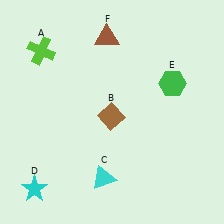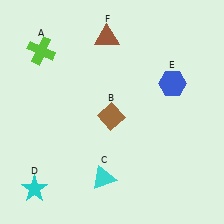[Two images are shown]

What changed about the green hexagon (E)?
In Image 1, E is green. In Image 2, it changed to blue.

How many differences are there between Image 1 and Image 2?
There is 1 difference between the two images.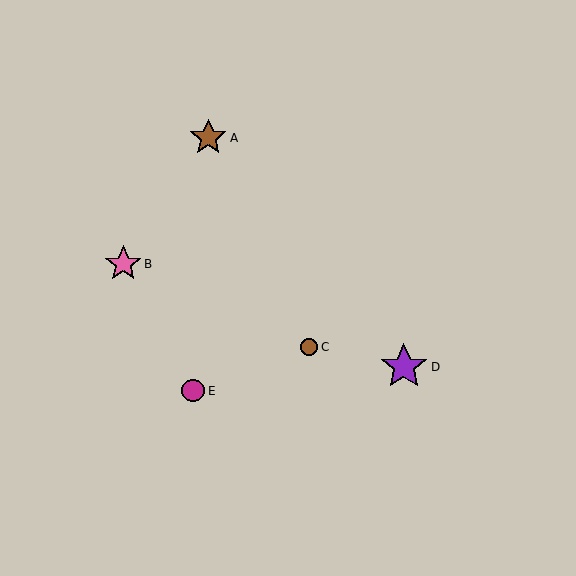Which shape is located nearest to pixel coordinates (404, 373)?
The purple star (labeled D) at (404, 367) is nearest to that location.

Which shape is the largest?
The purple star (labeled D) is the largest.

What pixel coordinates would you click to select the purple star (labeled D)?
Click at (404, 367) to select the purple star D.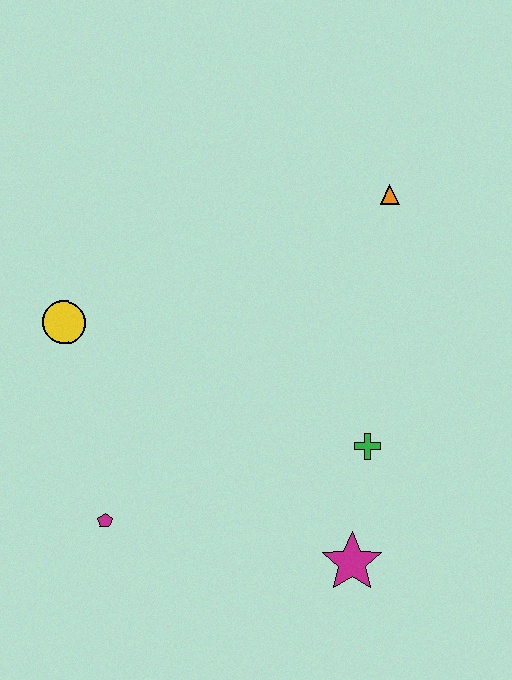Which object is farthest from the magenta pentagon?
The orange triangle is farthest from the magenta pentagon.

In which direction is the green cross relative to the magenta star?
The green cross is above the magenta star.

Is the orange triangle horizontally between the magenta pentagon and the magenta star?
No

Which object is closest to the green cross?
The magenta star is closest to the green cross.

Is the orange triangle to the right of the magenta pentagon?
Yes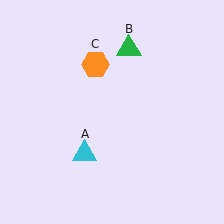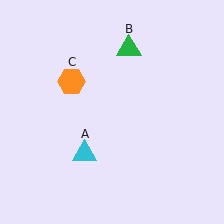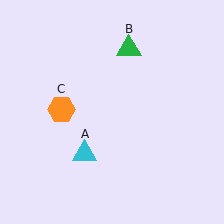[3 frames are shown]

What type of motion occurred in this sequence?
The orange hexagon (object C) rotated counterclockwise around the center of the scene.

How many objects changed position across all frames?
1 object changed position: orange hexagon (object C).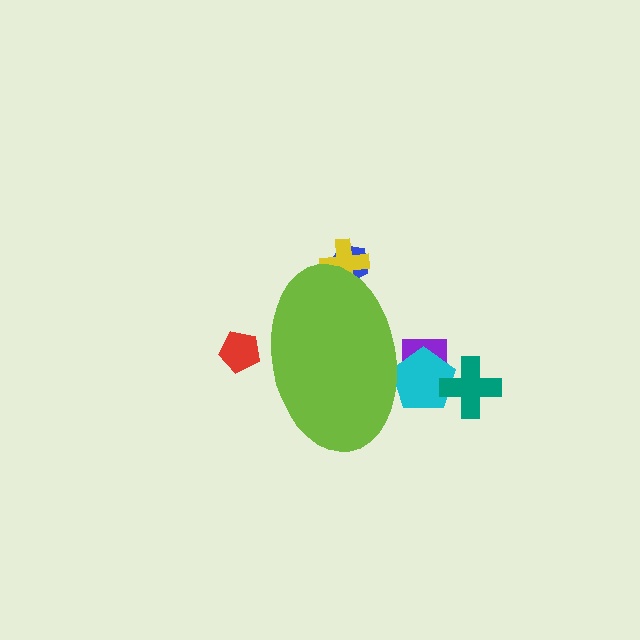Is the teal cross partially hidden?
No, the teal cross is fully visible.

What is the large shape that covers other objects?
A lime ellipse.